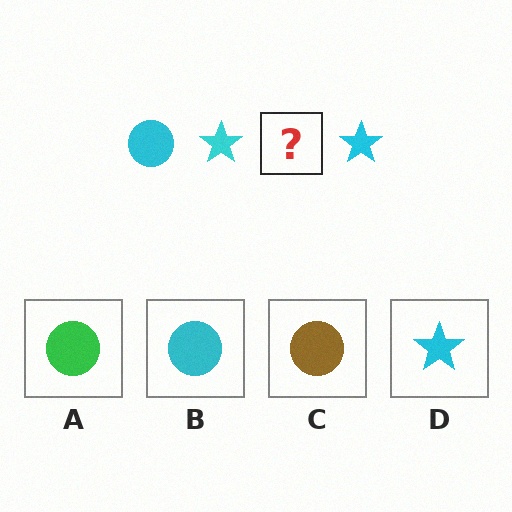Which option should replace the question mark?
Option B.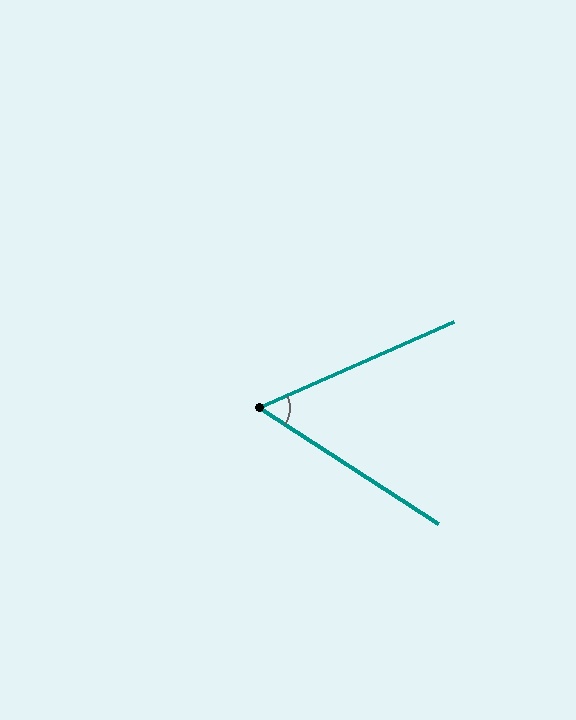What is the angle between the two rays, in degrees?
Approximately 57 degrees.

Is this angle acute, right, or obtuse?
It is acute.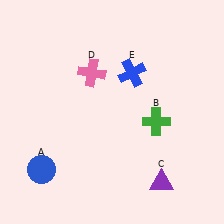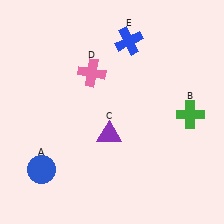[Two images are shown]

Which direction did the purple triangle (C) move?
The purple triangle (C) moved left.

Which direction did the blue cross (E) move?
The blue cross (E) moved up.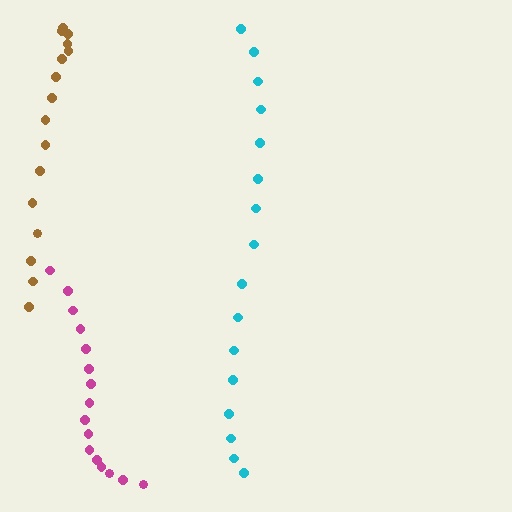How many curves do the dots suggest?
There are 3 distinct paths.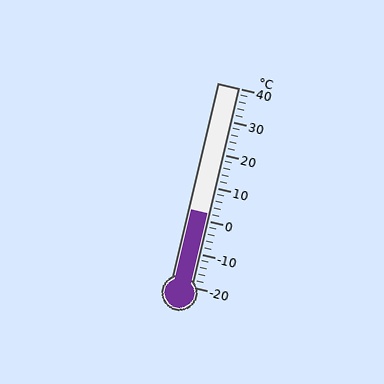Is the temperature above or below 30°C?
The temperature is below 30°C.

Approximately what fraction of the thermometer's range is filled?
The thermometer is filled to approximately 35% of its range.